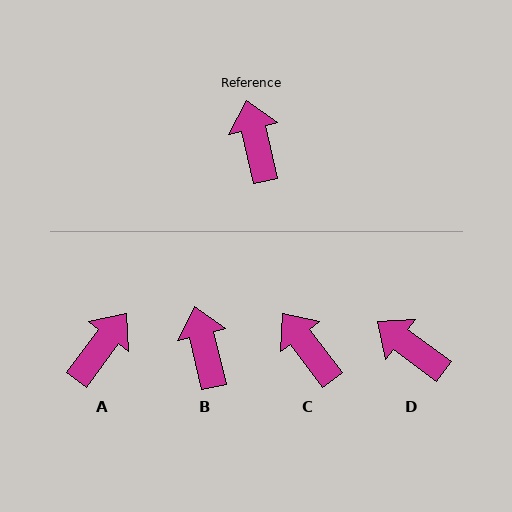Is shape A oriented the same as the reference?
No, it is off by about 50 degrees.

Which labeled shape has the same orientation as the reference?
B.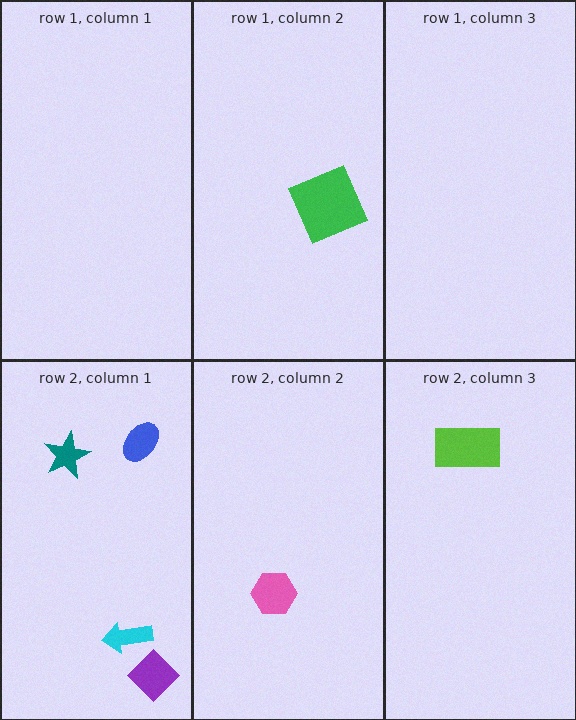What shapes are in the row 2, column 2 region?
The pink hexagon.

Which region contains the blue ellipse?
The row 2, column 1 region.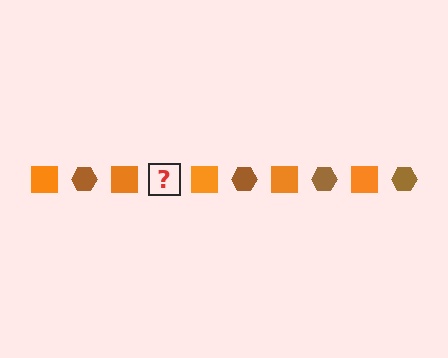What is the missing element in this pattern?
The missing element is a brown hexagon.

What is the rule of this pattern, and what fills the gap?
The rule is that the pattern alternates between orange square and brown hexagon. The gap should be filled with a brown hexagon.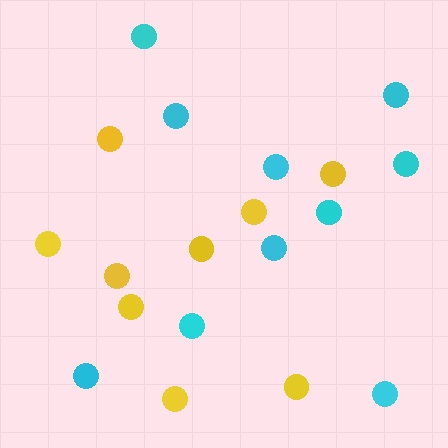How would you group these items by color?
There are 2 groups: one group of cyan circles (10) and one group of yellow circles (9).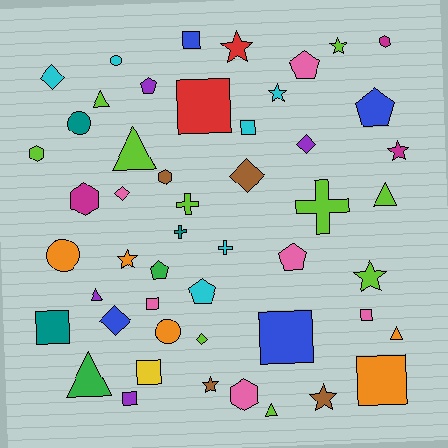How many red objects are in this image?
There are 2 red objects.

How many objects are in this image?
There are 50 objects.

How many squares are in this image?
There are 10 squares.